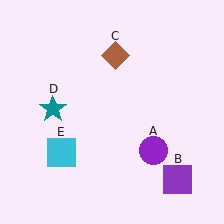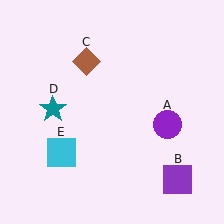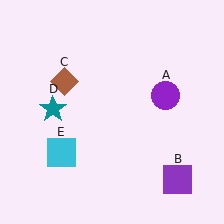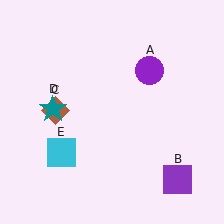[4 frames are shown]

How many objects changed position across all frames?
2 objects changed position: purple circle (object A), brown diamond (object C).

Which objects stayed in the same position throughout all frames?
Purple square (object B) and teal star (object D) and cyan square (object E) remained stationary.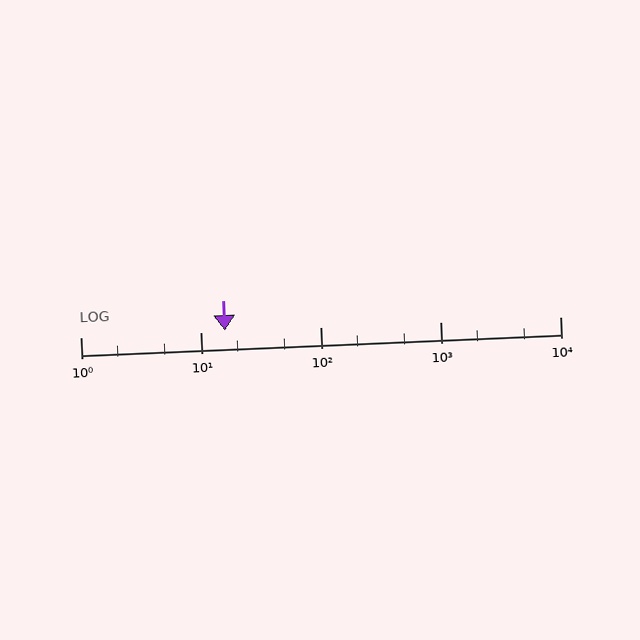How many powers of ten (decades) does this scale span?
The scale spans 4 decades, from 1 to 10000.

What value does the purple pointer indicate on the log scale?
The pointer indicates approximately 16.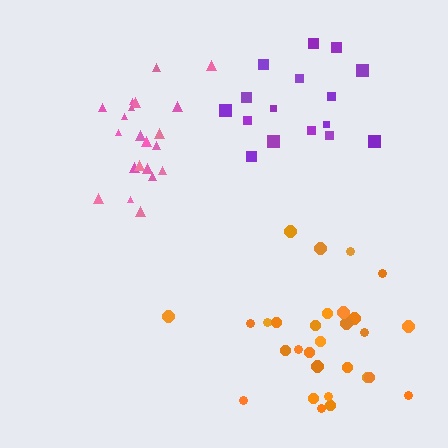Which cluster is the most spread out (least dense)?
Purple.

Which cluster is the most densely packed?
Pink.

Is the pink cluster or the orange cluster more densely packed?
Pink.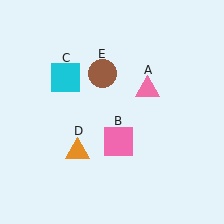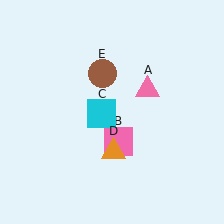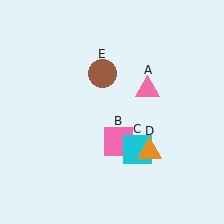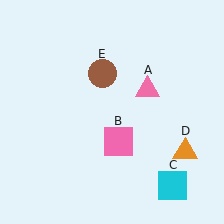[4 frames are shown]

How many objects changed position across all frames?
2 objects changed position: cyan square (object C), orange triangle (object D).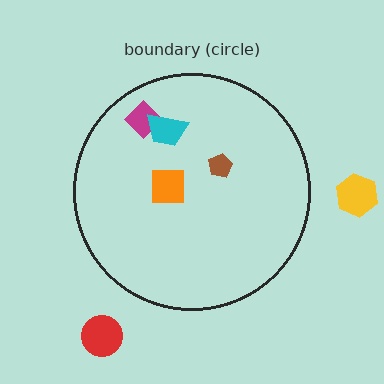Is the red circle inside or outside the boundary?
Outside.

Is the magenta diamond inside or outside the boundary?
Inside.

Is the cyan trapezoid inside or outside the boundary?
Inside.